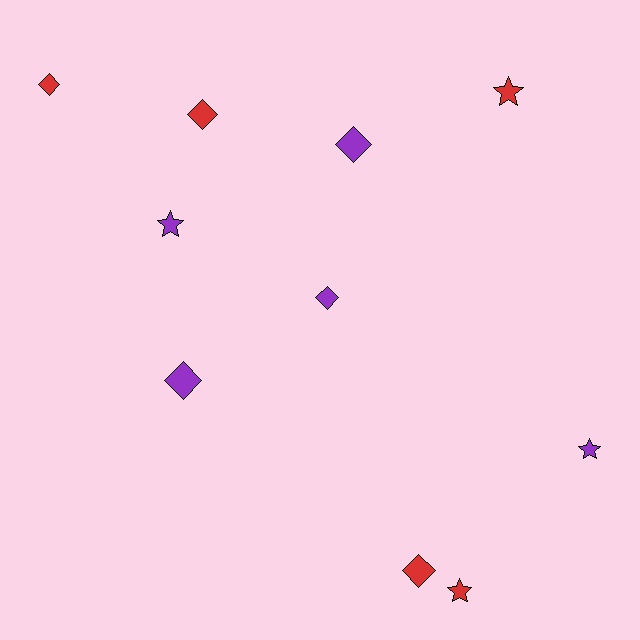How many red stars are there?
There are 2 red stars.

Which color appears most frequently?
Red, with 5 objects.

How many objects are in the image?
There are 10 objects.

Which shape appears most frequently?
Diamond, with 6 objects.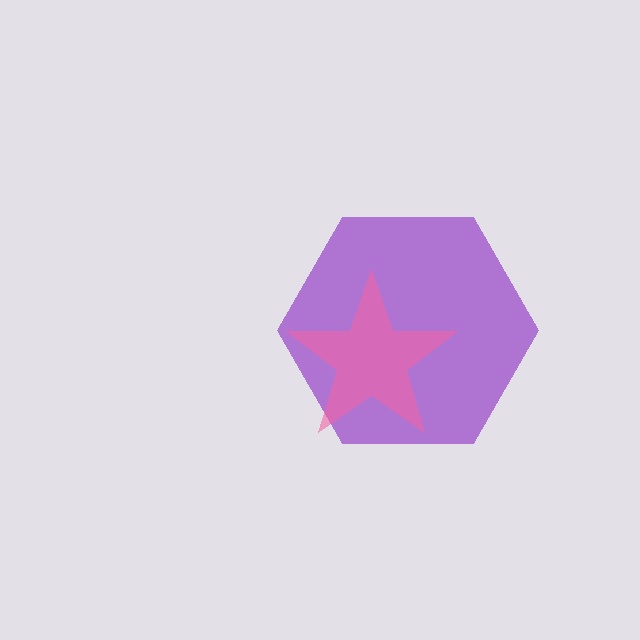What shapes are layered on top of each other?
The layered shapes are: a purple hexagon, a pink star.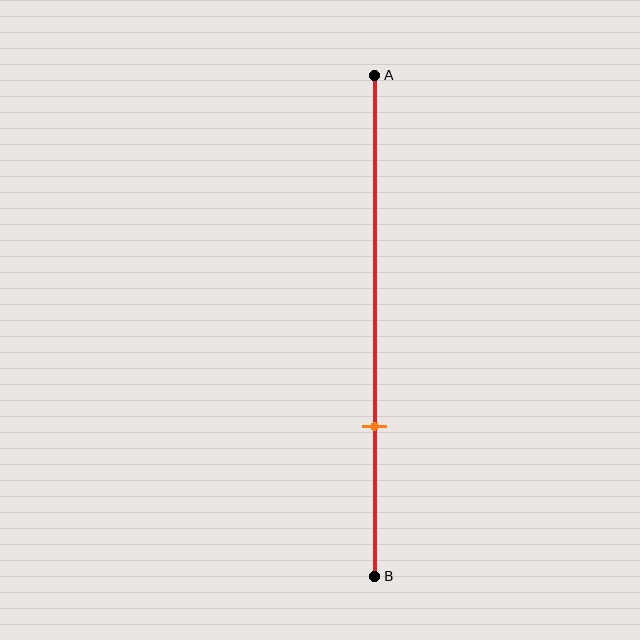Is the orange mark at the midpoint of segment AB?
No, the mark is at about 70% from A, not at the 50% midpoint.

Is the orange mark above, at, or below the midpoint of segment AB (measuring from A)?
The orange mark is below the midpoint of segment AB.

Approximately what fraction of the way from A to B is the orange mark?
The orange mark is approximately 70% of the way from A to B.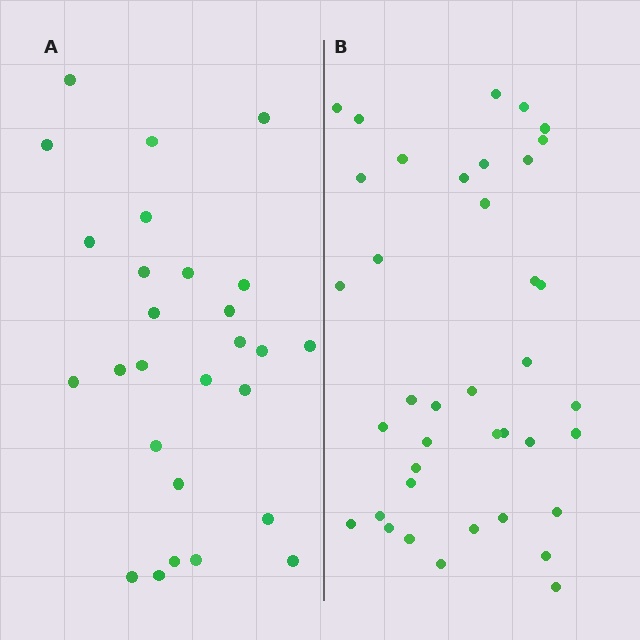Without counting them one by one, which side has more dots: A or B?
Region B (the right region) has more dots.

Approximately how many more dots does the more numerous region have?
Region B has roughly 12 or so more dots than region A.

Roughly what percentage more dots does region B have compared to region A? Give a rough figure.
About 45% more.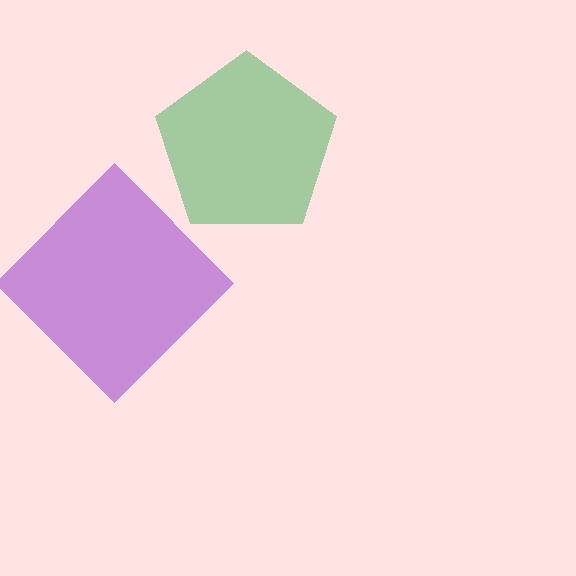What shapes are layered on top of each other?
The layered shapes are: a purple diamond, a green pentagon.